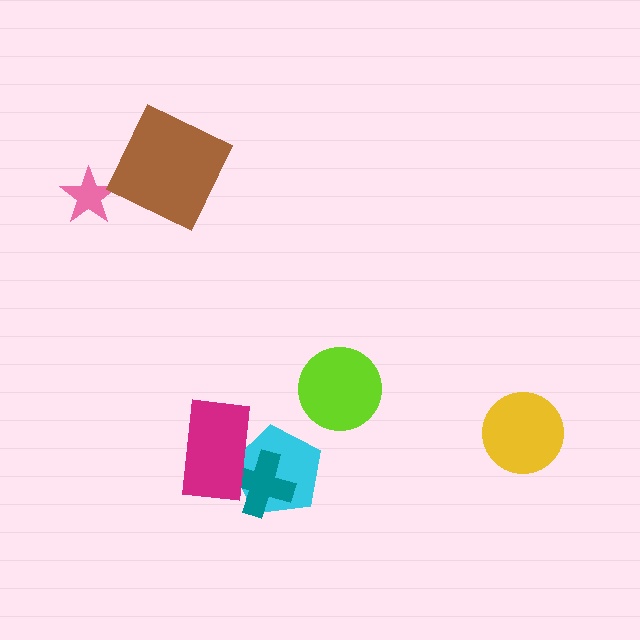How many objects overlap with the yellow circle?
0 objects overlap with the yellow circle.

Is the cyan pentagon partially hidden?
Yes, it is partially covered by another shape.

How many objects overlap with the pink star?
0 objects overlap with the pink star.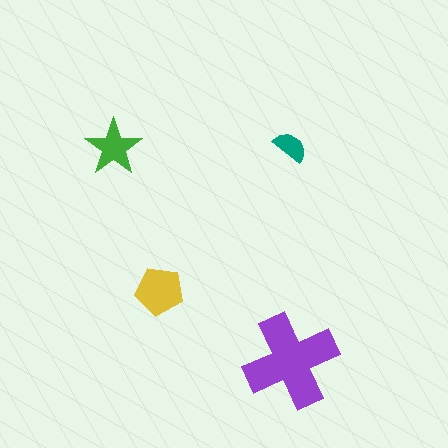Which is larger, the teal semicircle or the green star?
The green star.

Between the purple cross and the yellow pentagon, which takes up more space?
The purple cross.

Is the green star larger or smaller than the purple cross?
Smaller.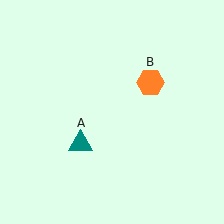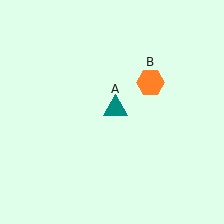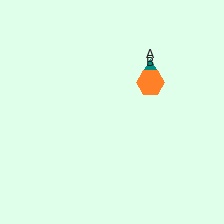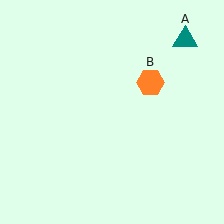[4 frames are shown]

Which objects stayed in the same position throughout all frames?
Orange hexagon (object B) remained stationary.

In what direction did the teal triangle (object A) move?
The teal triangle (object A) moved up and to the right.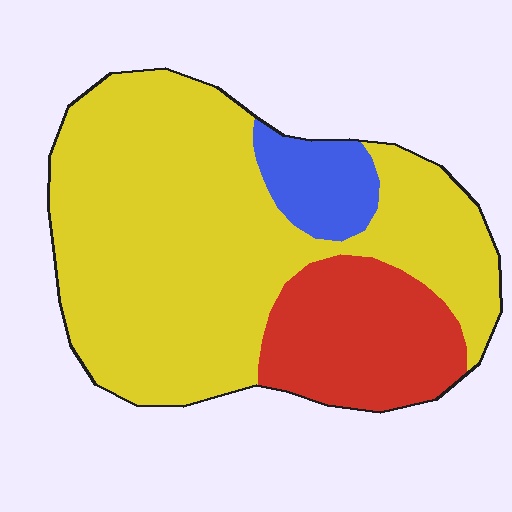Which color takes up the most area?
Yellow, at roughly 70%.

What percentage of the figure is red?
Red takes up about one fifth (1/5) of the figure.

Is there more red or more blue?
Red.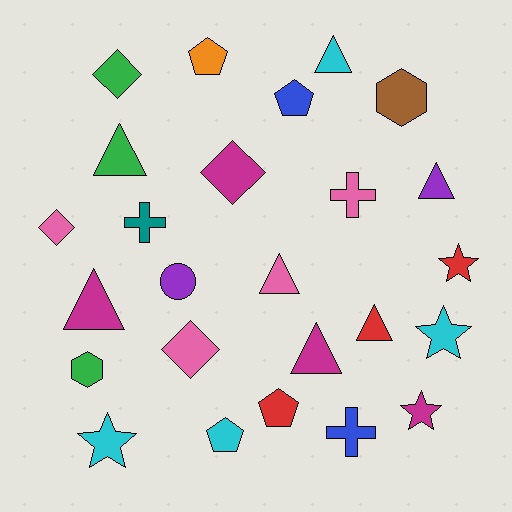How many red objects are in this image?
There are 3 red objects.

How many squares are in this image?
There are no squares.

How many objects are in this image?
There are 25 objects.